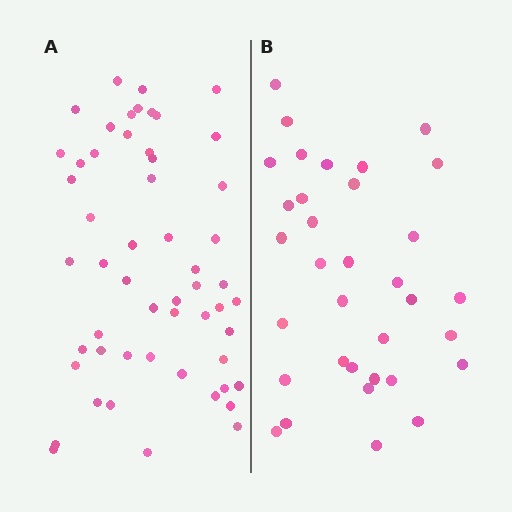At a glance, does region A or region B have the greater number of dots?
Region A (the left region) has more dots.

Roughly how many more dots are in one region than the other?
Region A has approximately 20 more dots than region B.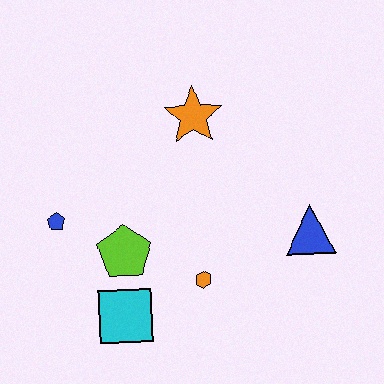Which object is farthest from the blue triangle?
The blue pentagon is farthest from the blue triangle.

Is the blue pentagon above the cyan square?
Yes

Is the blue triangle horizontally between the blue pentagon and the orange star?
No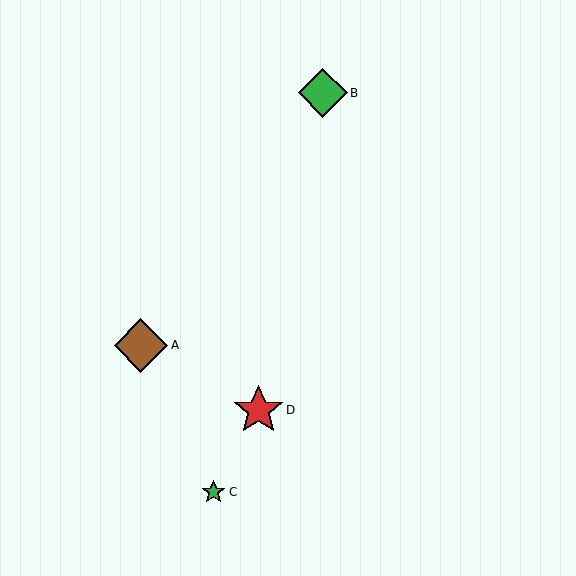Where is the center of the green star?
The center of the green star is at (214, 492).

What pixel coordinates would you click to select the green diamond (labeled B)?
Click at (323, 93) to select the green diamond B.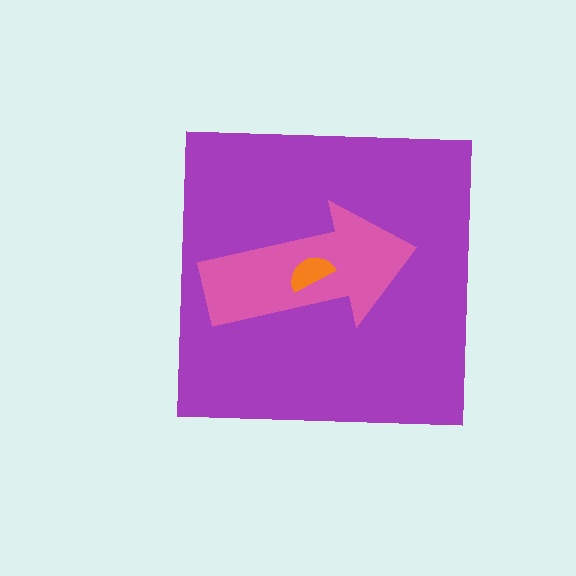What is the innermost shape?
The orange semicircle.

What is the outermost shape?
The purple square.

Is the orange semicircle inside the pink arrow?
Yes.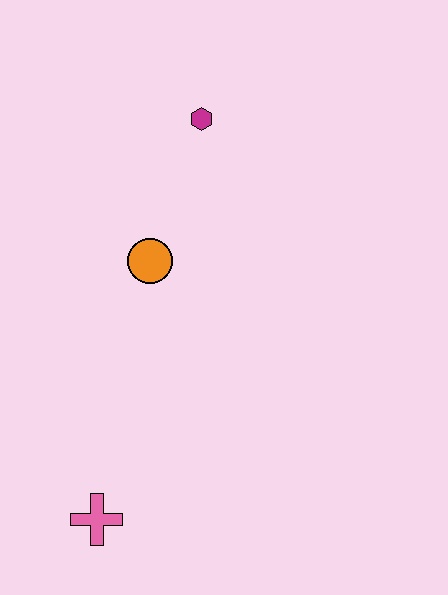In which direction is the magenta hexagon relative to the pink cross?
The magenta hexagon is above the pink cross.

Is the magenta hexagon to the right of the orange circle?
Yes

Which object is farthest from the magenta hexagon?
The pink cross is farthest from the magenta hexagon.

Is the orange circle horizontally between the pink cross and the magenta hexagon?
Yes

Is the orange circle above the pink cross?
Yes